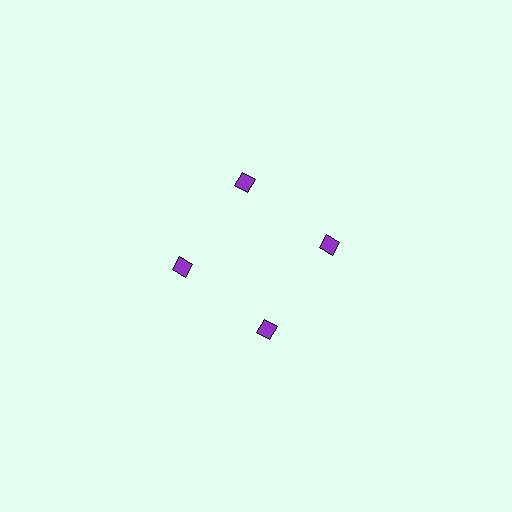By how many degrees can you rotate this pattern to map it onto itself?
The pattern maps onto itself every 90 degrees of rotation.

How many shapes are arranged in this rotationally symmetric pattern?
There are 4 shapes, arranged in 4 groups of 1.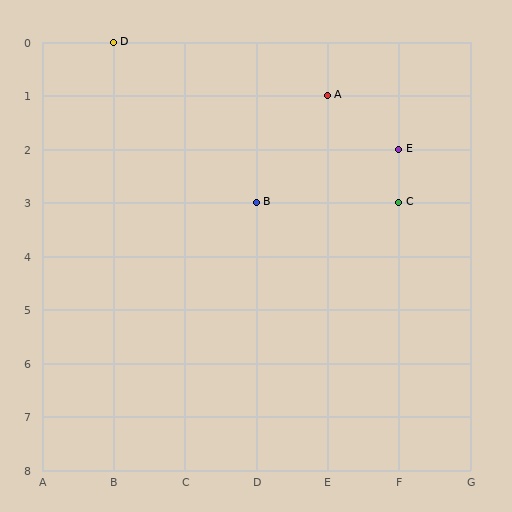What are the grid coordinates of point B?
Point B is at grid coordinates (D, 3).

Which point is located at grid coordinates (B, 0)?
Point D is at (B, 0).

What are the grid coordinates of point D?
Point D is at grid coordinates (B, 0).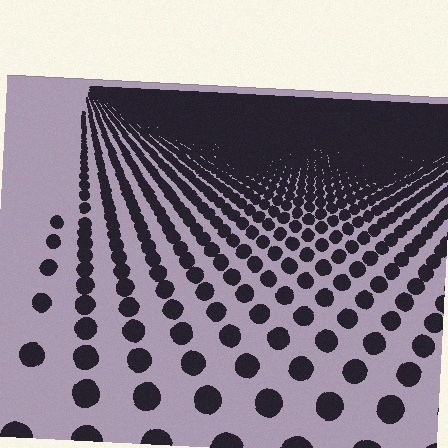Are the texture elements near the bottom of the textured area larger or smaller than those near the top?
Larger. Near the bottom, elements are closer to the viewer and appear at a bigger on-screen size.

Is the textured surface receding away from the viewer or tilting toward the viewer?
The surface is receding away from the viewer. Texture elements get smaller and denser toward the top.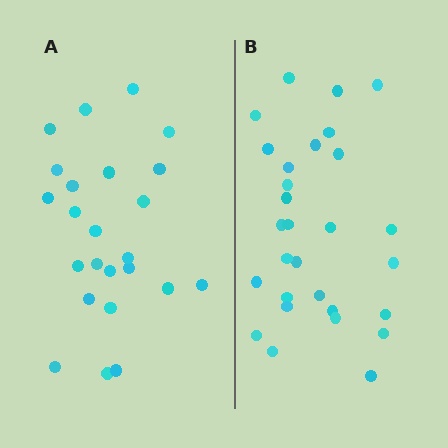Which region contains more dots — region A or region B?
Region B (the right region) has more dots.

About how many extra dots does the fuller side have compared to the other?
Region B has about 5 more dots than region A.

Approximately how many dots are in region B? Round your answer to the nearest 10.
About 30 dots. (The exact count is 29, which rounds to 30.)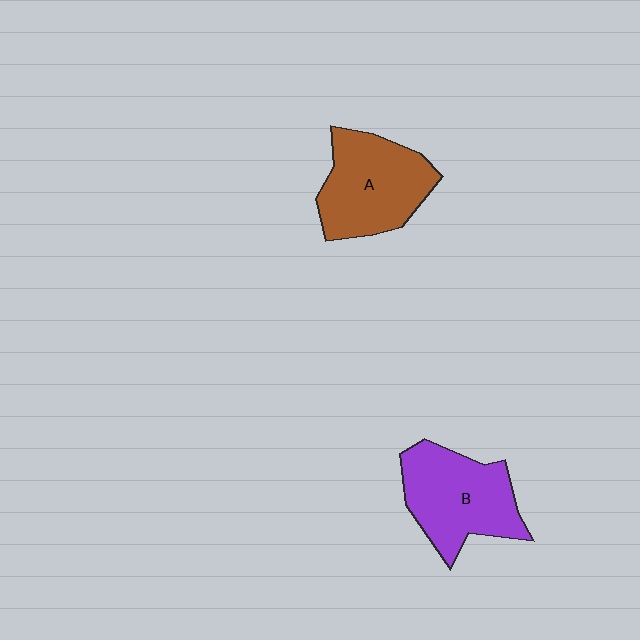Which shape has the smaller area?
Shape A (brown).